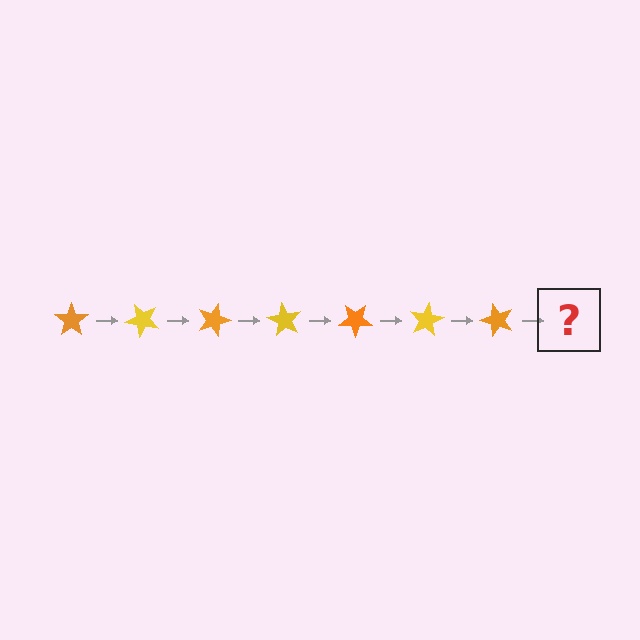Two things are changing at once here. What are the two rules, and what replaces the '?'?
The two rules are that it rotates 45 degrees each step and the color cycles through orange and yellow. The '?' should be a yellow star, rotated 315 degrees from the start.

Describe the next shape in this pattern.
It should be a yellow star, rotated 315 degrees from the start.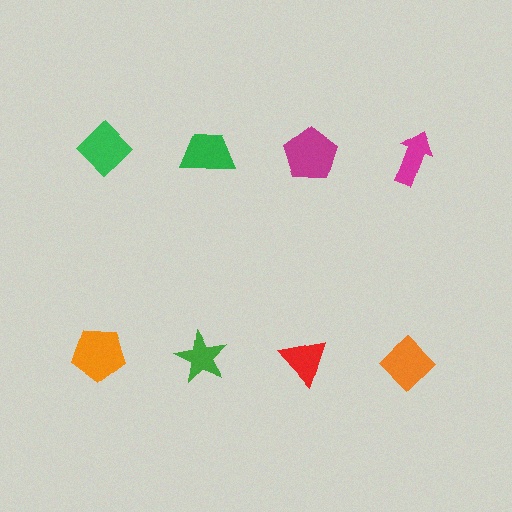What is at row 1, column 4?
A magenta arrow.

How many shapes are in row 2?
4 shapes.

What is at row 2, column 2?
A green star.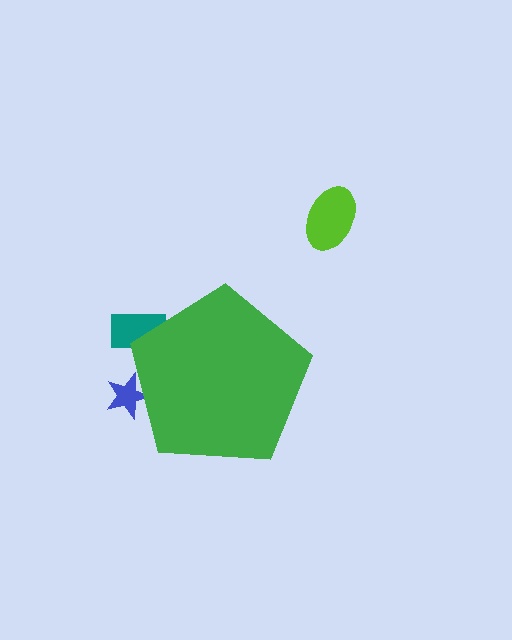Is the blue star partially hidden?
Yes, the blue star is partially hidden behind the green pentagon.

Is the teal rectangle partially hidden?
Yes, the teal rectangle is partially hidden behind the green pentagon.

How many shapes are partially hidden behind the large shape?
2 shapes are partially hidden.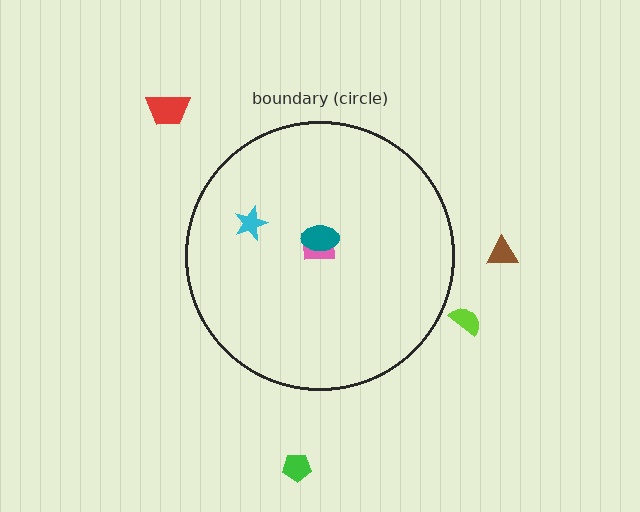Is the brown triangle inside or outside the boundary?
Outside.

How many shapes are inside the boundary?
3 inside, 4 outside.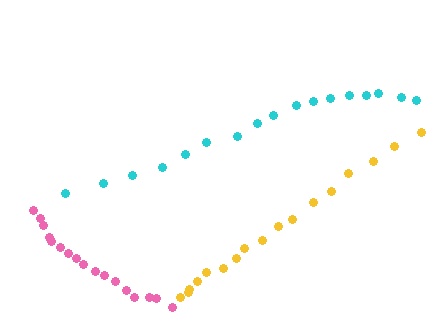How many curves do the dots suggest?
There are 3 distinct paths.